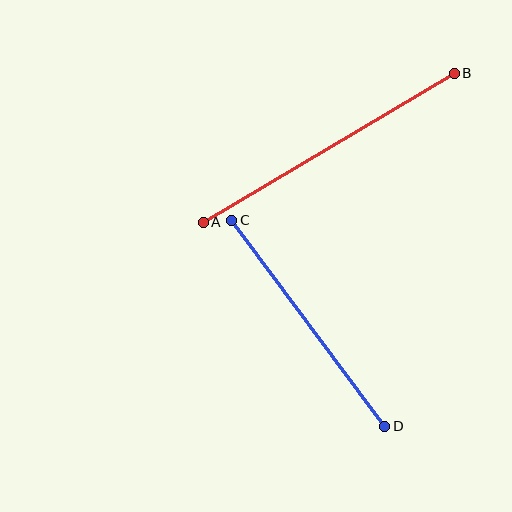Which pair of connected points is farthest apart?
Points A and B are farthest apart.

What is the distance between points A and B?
The distance is approximately 292 pixels.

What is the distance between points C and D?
The distance is approximately 257 pixels.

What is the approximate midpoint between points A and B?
The midpoint is at approximately (329, 148) pixels.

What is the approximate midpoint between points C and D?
The midpoint is at approximately (308, 323) pixels.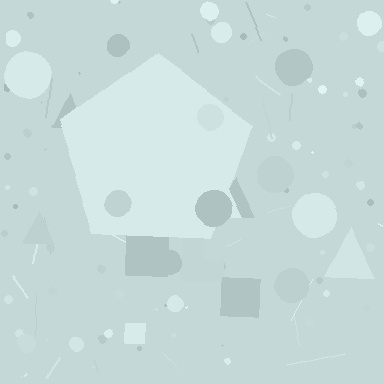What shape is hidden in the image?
A pentagon is hidden in the image.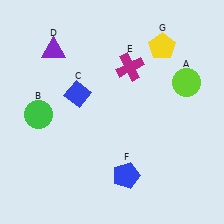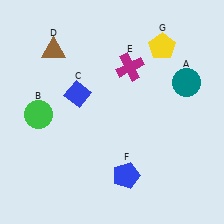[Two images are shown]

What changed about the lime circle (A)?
In Image 1, A is lime. In Image 2, it changed to teal.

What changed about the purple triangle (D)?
In Image 1, D is purple. In Image 2, it changed to brown.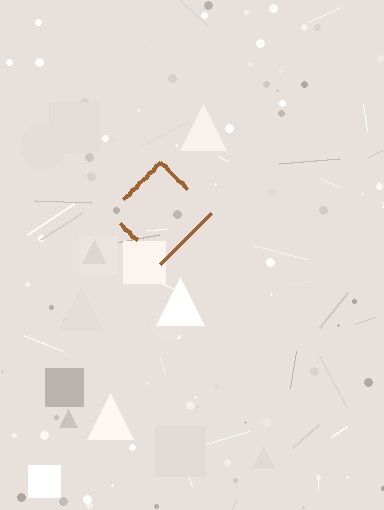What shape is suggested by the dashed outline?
The dashed outline suggests a diamond.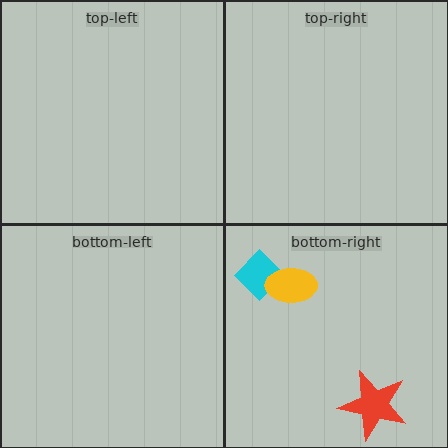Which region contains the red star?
The bottom-right region.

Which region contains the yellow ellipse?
The bottom-right region.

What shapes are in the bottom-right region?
The red star, the cyan diamond, the yellow ellipse.